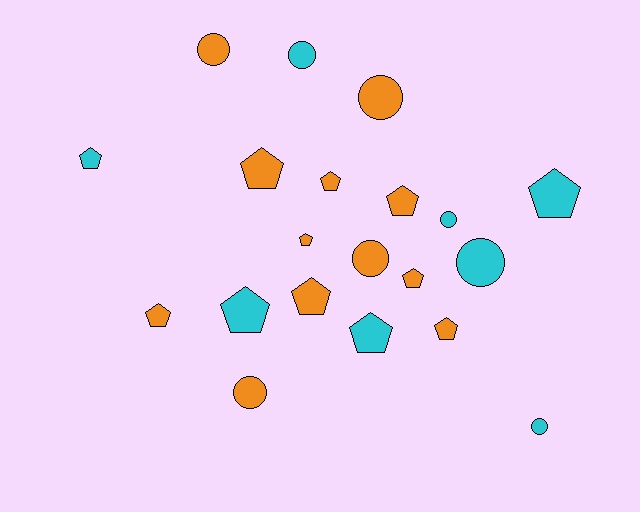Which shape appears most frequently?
Pentagon, with 12 objects.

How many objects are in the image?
There are 20 objects.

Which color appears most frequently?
Orange, with 12 objects.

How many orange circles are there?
There are 4 orange circles.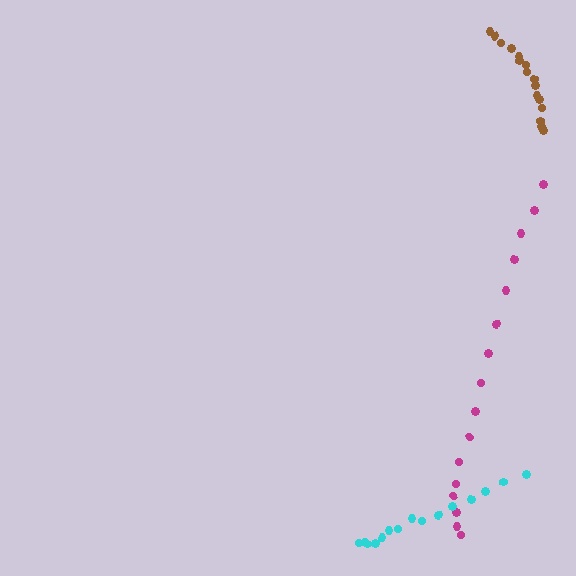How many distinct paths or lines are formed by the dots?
There are 3 distinct paths.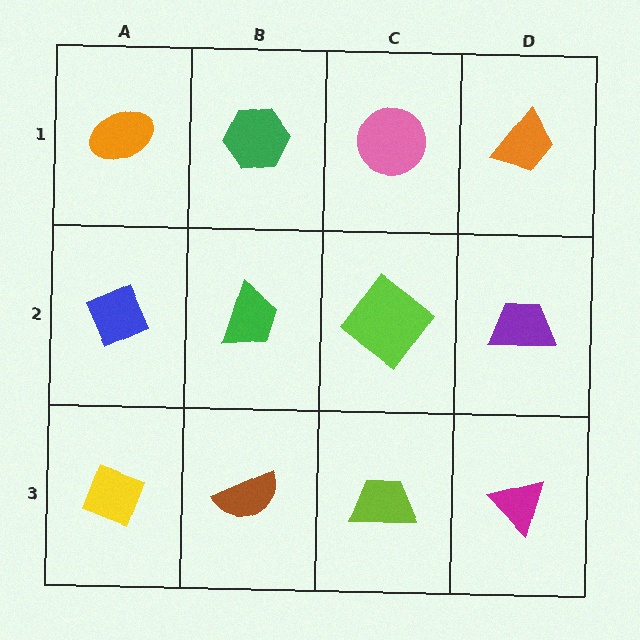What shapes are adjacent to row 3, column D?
A purple trapezoid (row 2, column D), a lime trapezoid (row 3, column C).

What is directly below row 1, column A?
A blue diamond.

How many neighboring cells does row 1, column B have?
3.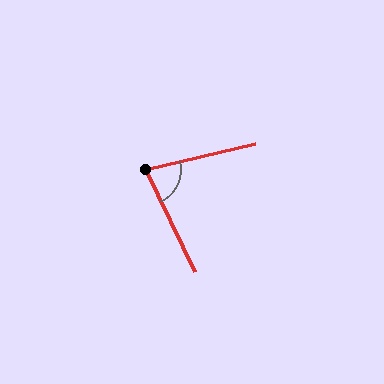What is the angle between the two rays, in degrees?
Approximately 78 degrees.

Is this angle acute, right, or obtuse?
It is acute.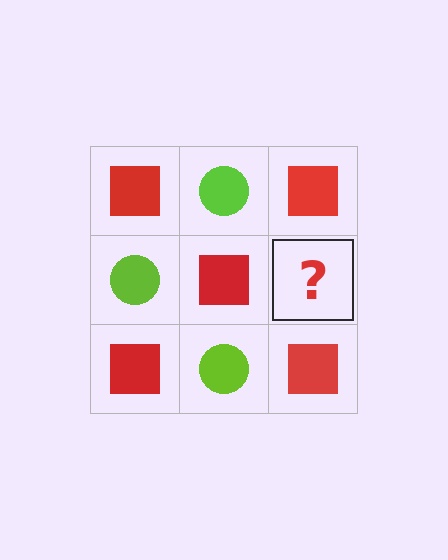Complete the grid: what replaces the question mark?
The question mark should be replaced with a lime circle.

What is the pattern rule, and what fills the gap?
The rule is that it alternates red square and lime circle in a checkerboard pattern. The gap should be filled with a lime circle.